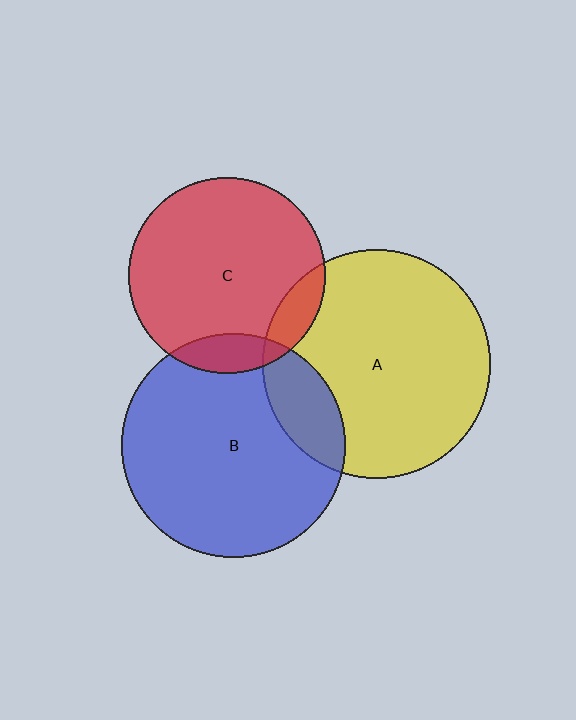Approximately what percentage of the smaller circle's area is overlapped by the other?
Approximately 10%.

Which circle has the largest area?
Circle A (yellow).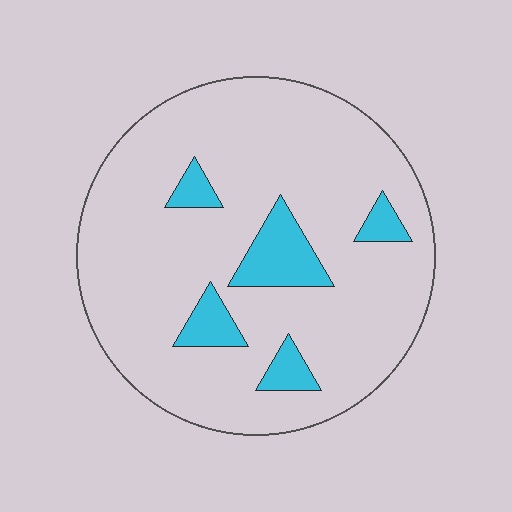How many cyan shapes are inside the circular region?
5.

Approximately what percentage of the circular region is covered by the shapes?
Approximately 15%.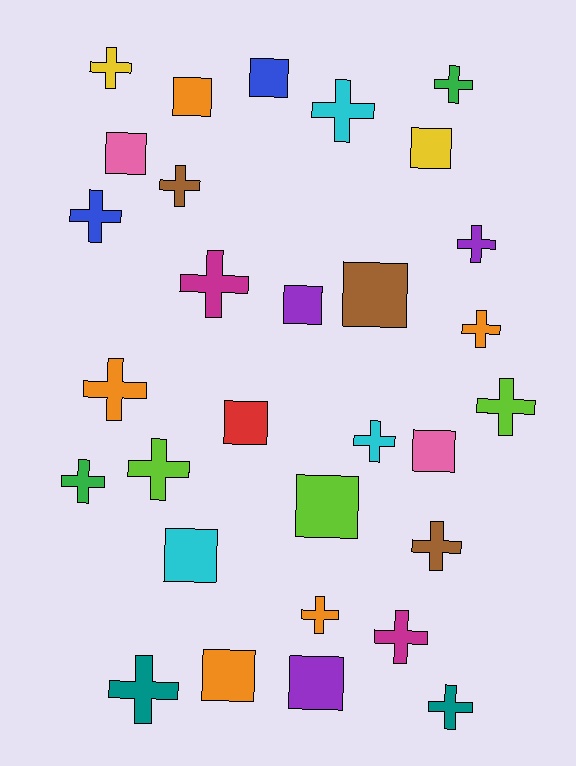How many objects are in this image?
There are 30 objects.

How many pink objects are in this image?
There are 2 pink objects.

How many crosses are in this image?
There are 18 crosses.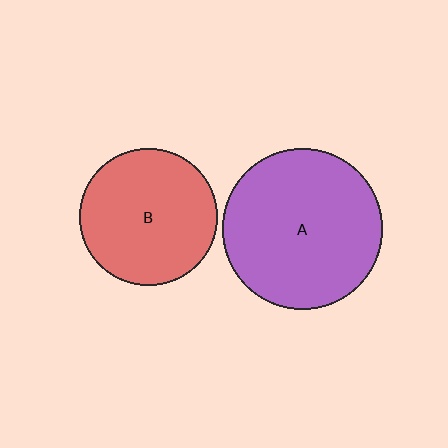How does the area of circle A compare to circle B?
Approximately 1.4 times.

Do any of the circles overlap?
No, none of the circles overlap.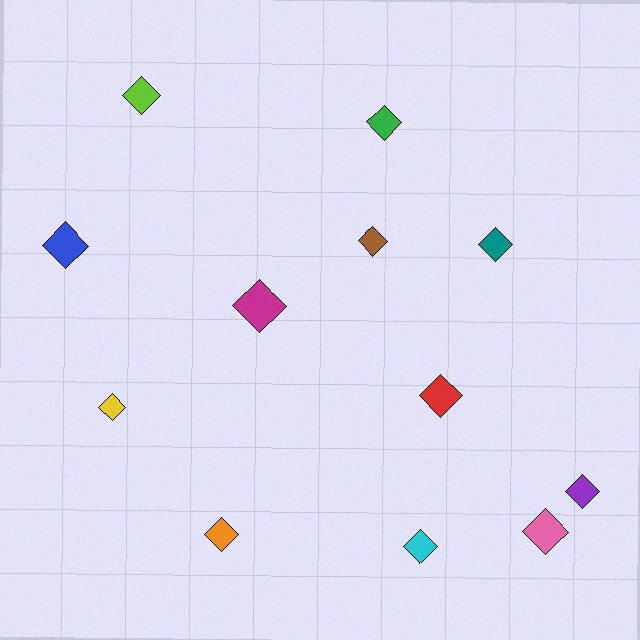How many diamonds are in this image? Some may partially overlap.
There are 12 diamonds.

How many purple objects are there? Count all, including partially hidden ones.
There is 1 purple object.